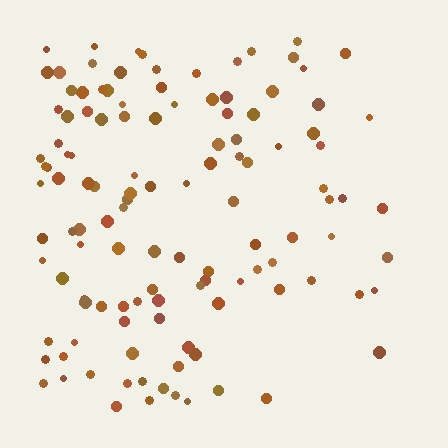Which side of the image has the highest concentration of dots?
The left.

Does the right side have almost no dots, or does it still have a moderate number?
Still a moderate number, just noticeably fewer than the left.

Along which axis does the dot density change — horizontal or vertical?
Horizontal.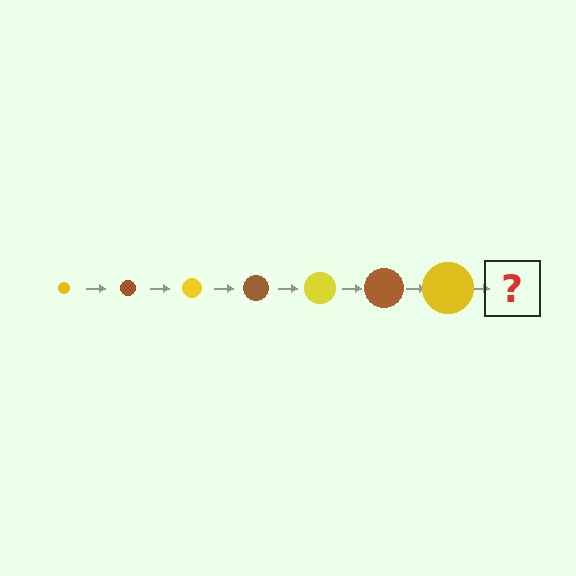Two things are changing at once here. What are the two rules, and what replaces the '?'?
The two rules are that the circle grows larger each step and the color cycles through yellow and brown. The '?' should be a brown circle, larger than the previous one.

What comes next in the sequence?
The next element should be a brown circle, larger than the previous one.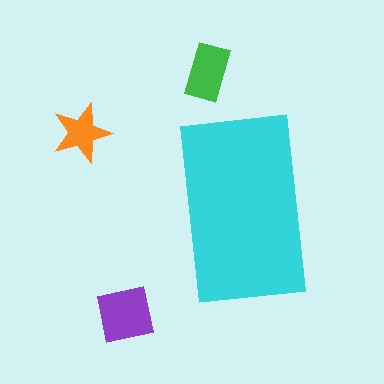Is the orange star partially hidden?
No, the orange star is fully visible.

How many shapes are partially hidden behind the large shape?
0 shapes are partially hidden.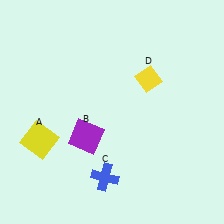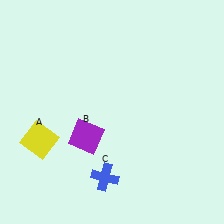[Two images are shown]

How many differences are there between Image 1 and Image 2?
There is 1 difference between the two images.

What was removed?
The yellow diamond (D) was removed in Image 2.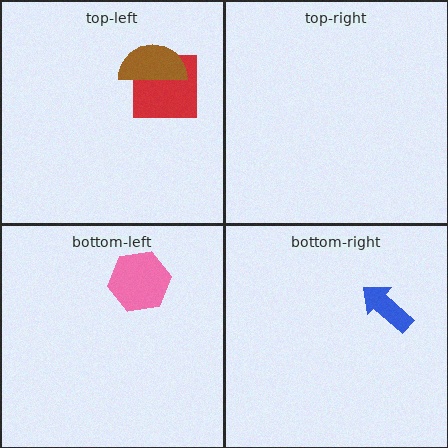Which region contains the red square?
The top-left region.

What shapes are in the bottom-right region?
The blue arrow.